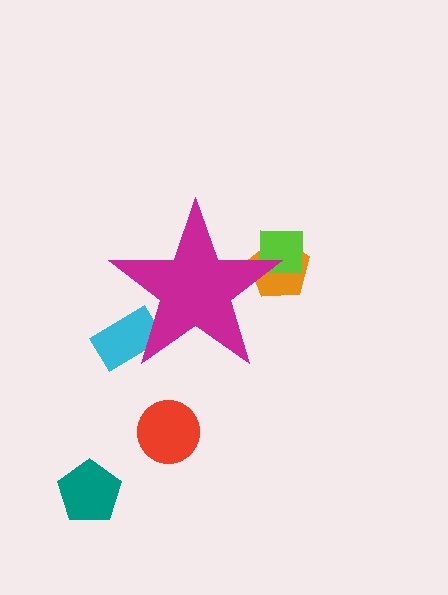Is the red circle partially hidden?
No, the red circle is fully visible.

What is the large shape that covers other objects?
A magenta star.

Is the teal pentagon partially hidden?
No, the teal pentagon is fully visible.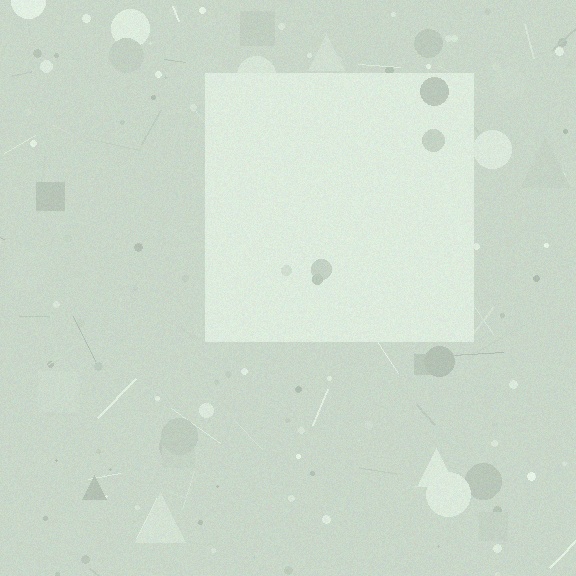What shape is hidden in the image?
A square is hidden in the image.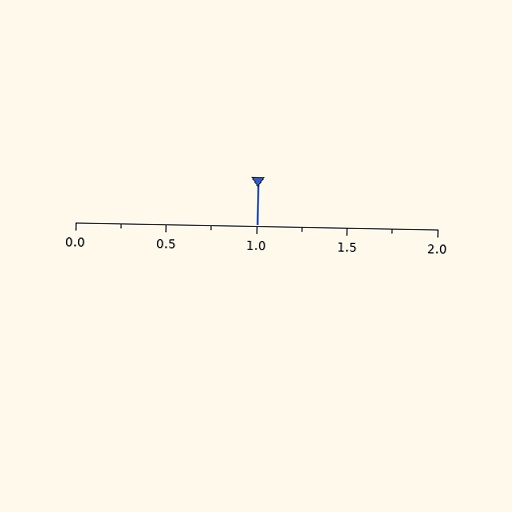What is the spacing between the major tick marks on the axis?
The major ticks are spaced 0.5 apart.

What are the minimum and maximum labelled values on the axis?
The axis runs from 0.0 to 2.0.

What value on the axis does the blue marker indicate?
The marker indicates approximately 1.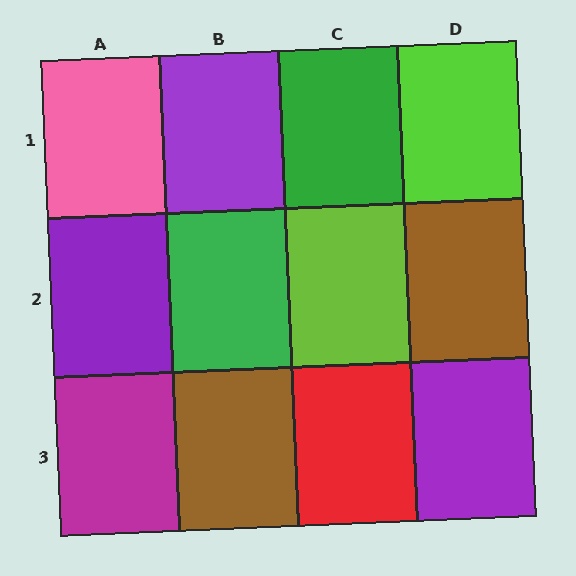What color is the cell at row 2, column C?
Lime.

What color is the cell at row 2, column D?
Brown.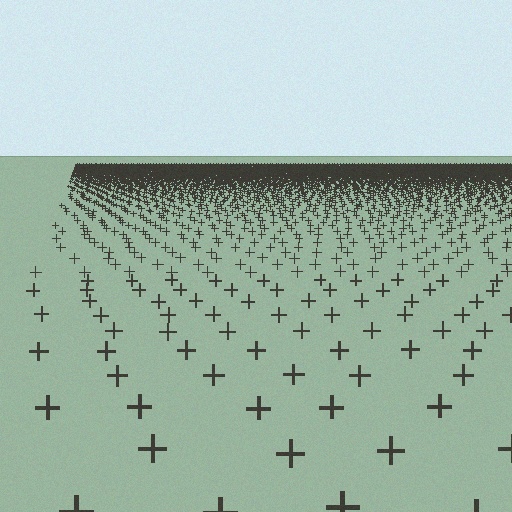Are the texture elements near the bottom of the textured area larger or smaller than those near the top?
Larger. Near the bottom, elements are closer to the viewer and appear at a bigger on-screen size.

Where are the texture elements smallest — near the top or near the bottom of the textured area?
Near the top.